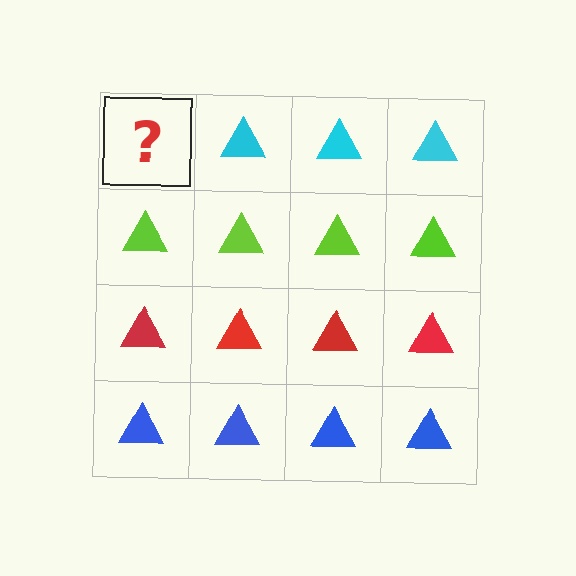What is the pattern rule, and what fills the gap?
The rule is that each row has a consistent color. The gap should be filled with a cyan triangle.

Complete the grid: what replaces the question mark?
The question mark should be replaced with a cyan triangle.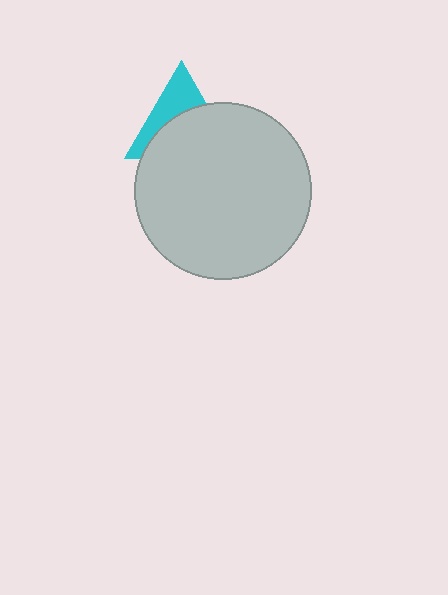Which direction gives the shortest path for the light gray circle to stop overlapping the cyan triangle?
Moving down gives the shortest separation.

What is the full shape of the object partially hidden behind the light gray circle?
The partially hidden object is a cyan triangle.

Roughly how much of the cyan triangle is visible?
A small part of it is visible (roughly 40%).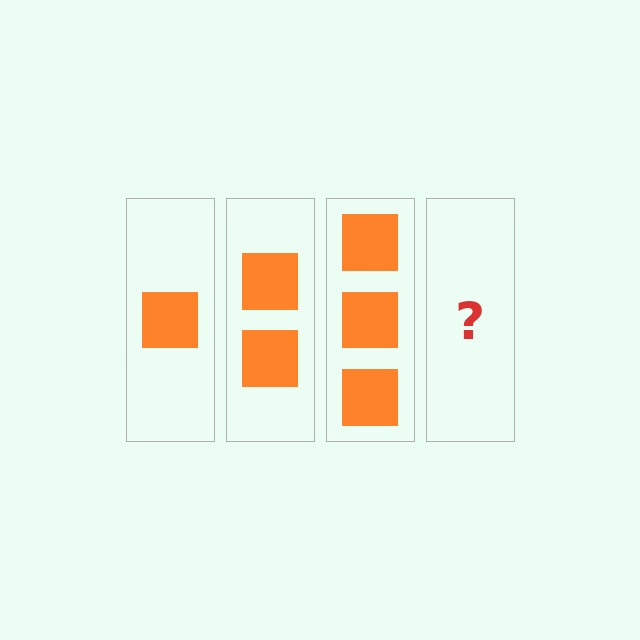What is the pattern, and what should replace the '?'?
The pattern is that each step adds one more square. The '?' should be 4 squares.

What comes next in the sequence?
The next element should be 4 squares.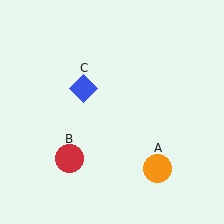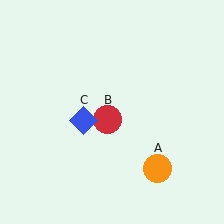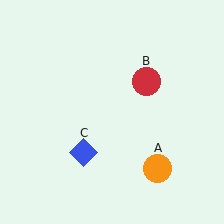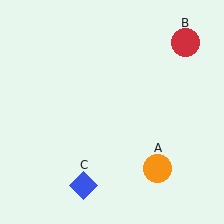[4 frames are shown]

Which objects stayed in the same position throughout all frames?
Orange circle (object A) remained stationary.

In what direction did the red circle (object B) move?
The red circle (object B) moved up and to the right.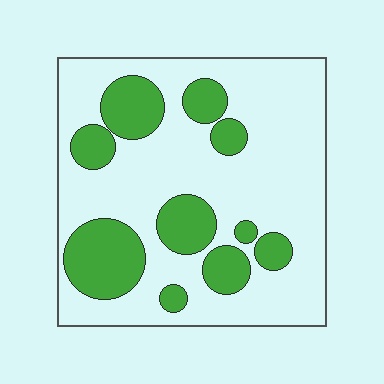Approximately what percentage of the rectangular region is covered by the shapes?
Approximately 30%.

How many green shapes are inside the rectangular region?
10.